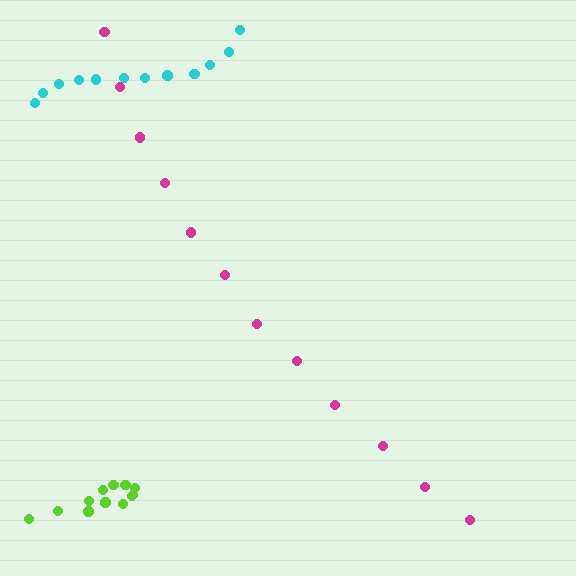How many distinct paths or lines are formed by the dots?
There are 3 distinct paths.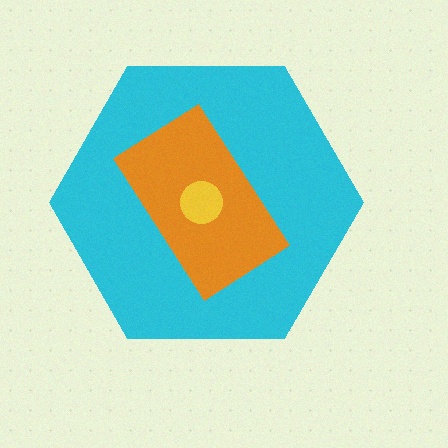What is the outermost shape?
The cyan hexagon.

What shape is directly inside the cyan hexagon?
The orange rectangle.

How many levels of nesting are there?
3.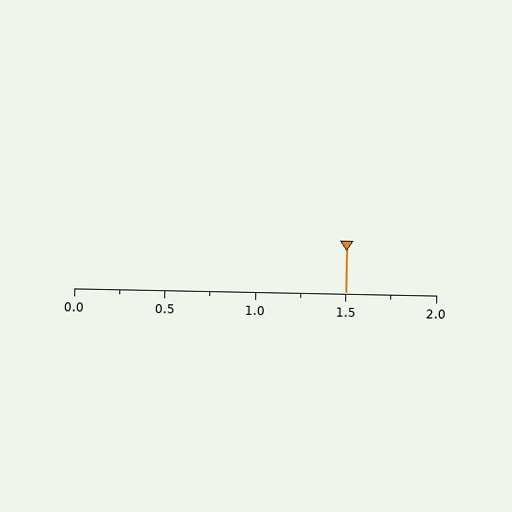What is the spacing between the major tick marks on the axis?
The major ticks are spaced 0.5 apart.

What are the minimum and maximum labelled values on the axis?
The axis runs from 0.0 to 2.0.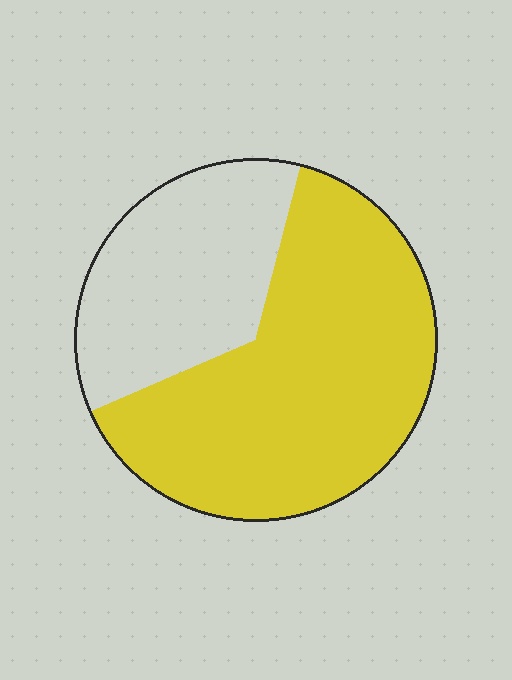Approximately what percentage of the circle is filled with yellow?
Approximately 65%.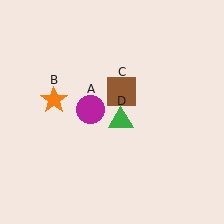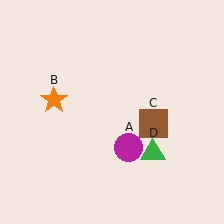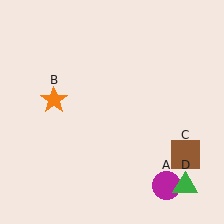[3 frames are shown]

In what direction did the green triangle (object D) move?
The green triangle (object D) moved down and to the right.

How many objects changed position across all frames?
3 objects changed position: magenta circle (object A), brown square (object C), green triangle (object D).